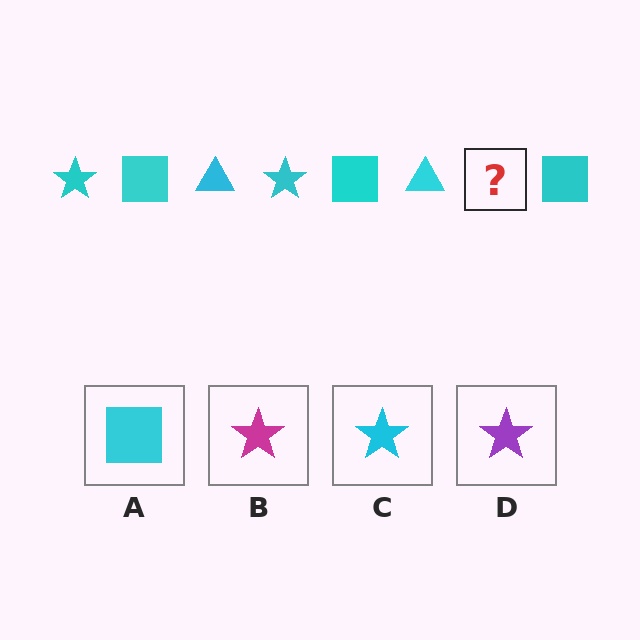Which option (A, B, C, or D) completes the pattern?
C.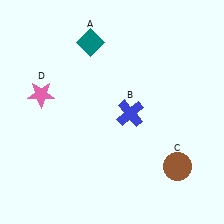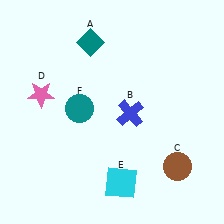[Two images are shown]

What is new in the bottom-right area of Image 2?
A cyan square (E) was added in the bottom-right area of Image 2.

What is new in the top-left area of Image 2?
A teal circle (F) was added in the top-left area of Image 2.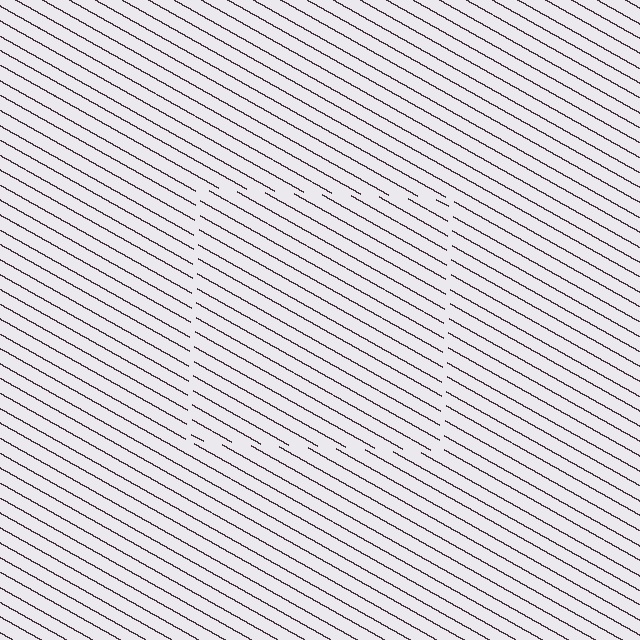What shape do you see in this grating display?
An illusory square. The interior of the shape contains the same grating, shifted by half a period — the contour is defined by the phase discontinuity where line-ends from the inner and outer gratings abut.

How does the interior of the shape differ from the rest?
The interior of the shape contains the same grating, shifted by half a period — the contour is defined by the phase discontinuity where line-ends from the inner and outer gratings abut.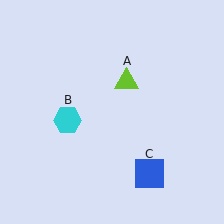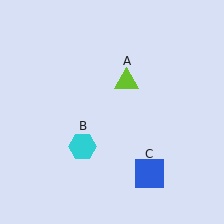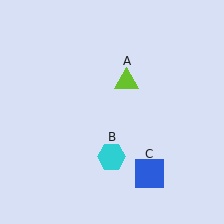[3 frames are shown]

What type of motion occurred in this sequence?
The cyan hexagon (object B) rotated counterclockwise around the center of the scene.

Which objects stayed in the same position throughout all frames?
Lime triangle (object A) and blue square (object C) remained stationary.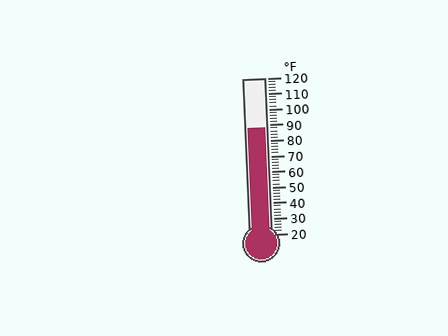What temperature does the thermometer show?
The thermometer shows approximately 88°F.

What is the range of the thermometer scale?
The thermometer scale ranges from 20°F to 120°F.